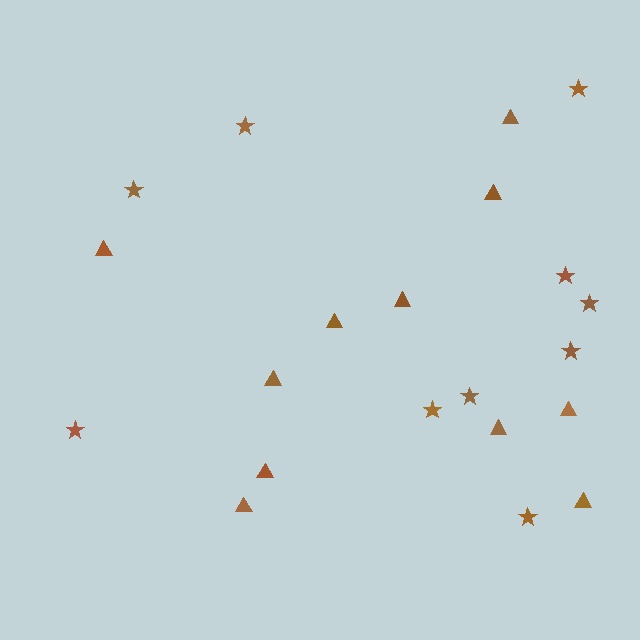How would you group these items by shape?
There are 2 groups: one group of stars (10) and one group of triangles (11).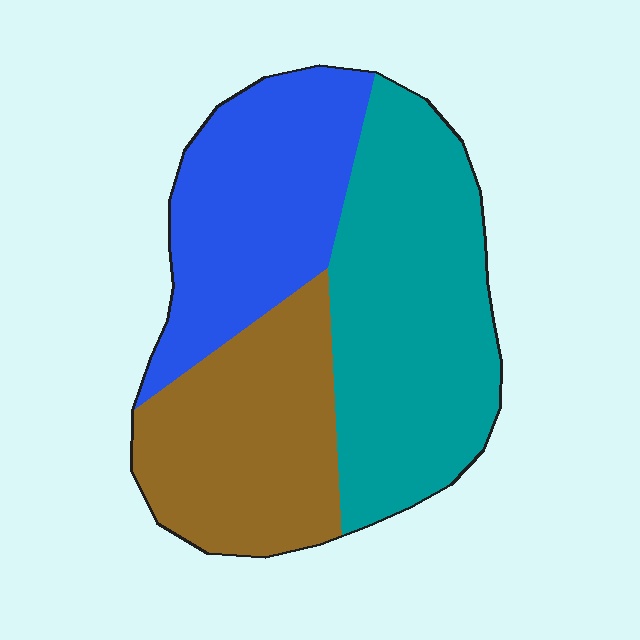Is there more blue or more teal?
Teal.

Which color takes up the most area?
Teal, at roughly 40%.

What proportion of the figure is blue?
Blue covers 30% of the figure.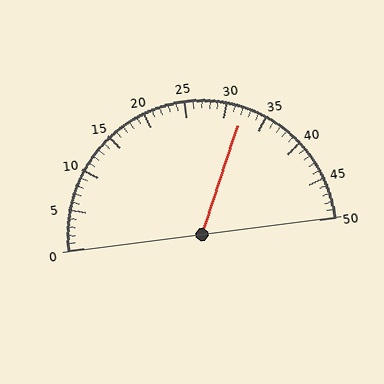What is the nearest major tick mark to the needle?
The nearest major tick mark is 30.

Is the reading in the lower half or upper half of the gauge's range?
The reading is in the upper half of the range (0 to 50).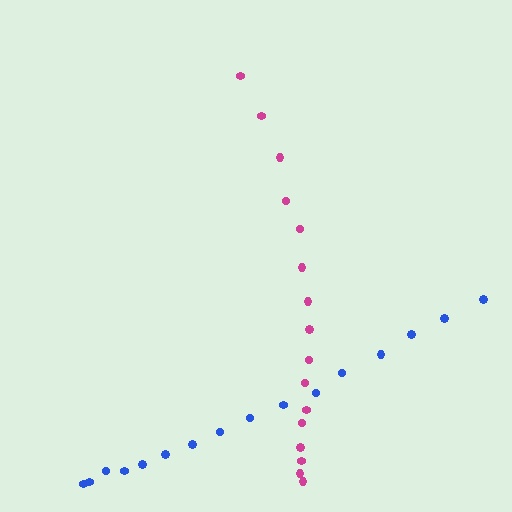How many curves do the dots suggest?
There are 2 distinct paths.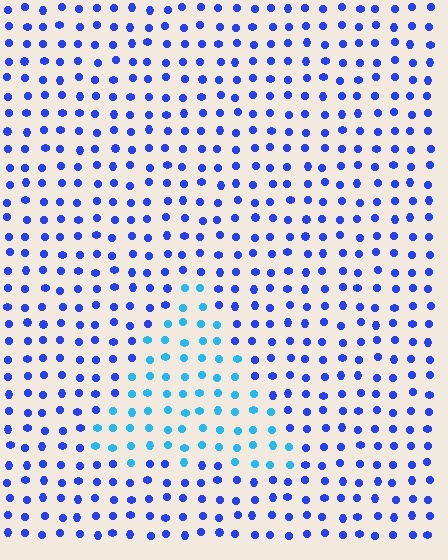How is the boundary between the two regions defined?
The boundary is defined purely by a slight shift in hue (about 37 degrees). Spacing, size, and orientation are identical on both sides.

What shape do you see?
I see a triangle.